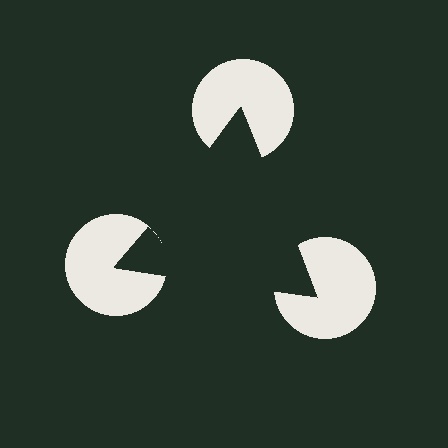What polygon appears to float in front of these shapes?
An illusory triangle — its edges are inferred from the aligned wedge cuts in the pac-man discs, not physically drawn.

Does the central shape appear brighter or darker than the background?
It typically appears slightly darker than the background, even though no actual brightness change is drawn.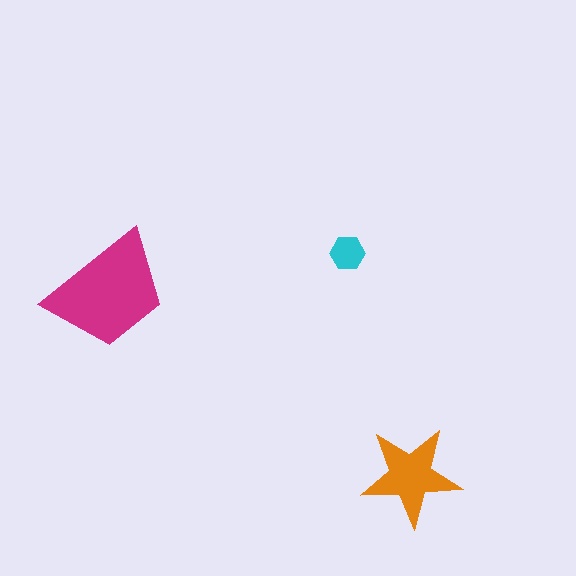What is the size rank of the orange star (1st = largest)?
2nd.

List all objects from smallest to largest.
The cyan hexagon, the orange star, the magenta trapezoid.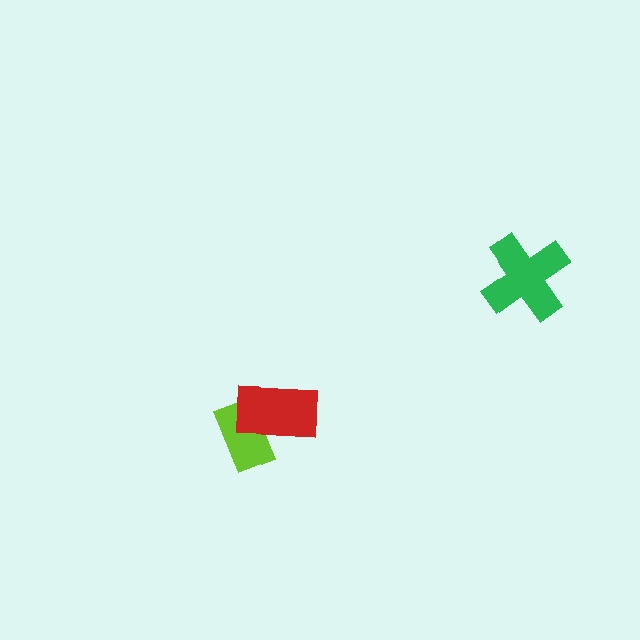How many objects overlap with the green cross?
0 objects overlap with the green cross.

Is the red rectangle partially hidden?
No, no other shape covers it.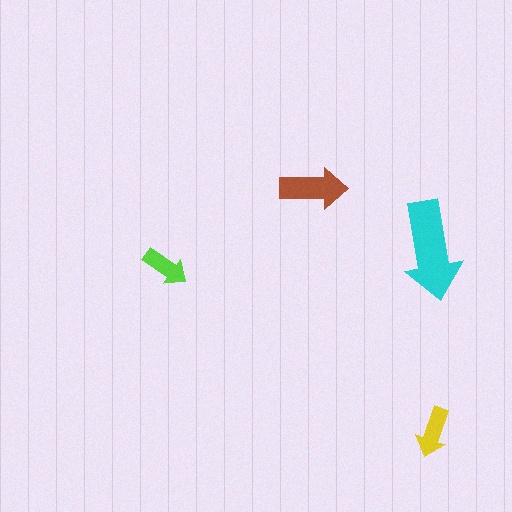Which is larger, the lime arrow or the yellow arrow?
The yellow one.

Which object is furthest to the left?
The lime arrow is leftmost.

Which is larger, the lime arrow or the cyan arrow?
The cyan one.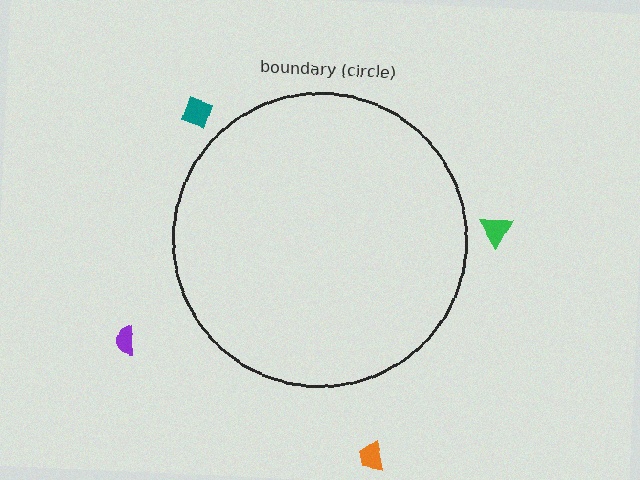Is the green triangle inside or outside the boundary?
Outside.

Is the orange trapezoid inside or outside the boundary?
Outside.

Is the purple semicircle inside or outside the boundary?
Outside.